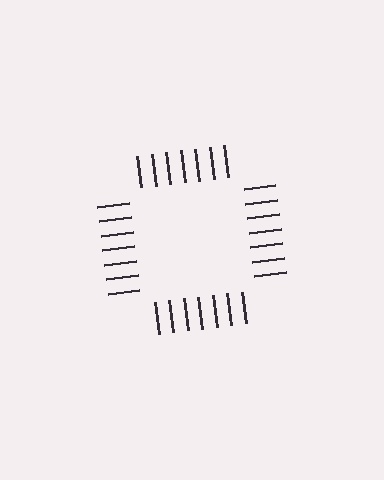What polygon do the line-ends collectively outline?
An illusory square — the line segments terminate on its edges but no continuous stroke is drawn.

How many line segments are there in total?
28 — 7 along each of the 4 edges.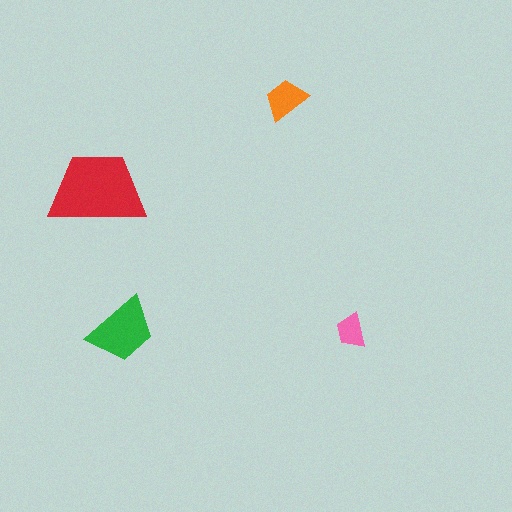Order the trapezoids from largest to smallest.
the red one, the green one, the orange one, the pink one.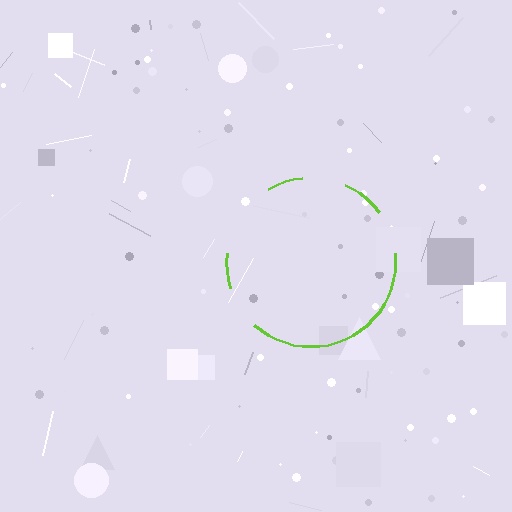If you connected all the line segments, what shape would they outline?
They would outline a circle.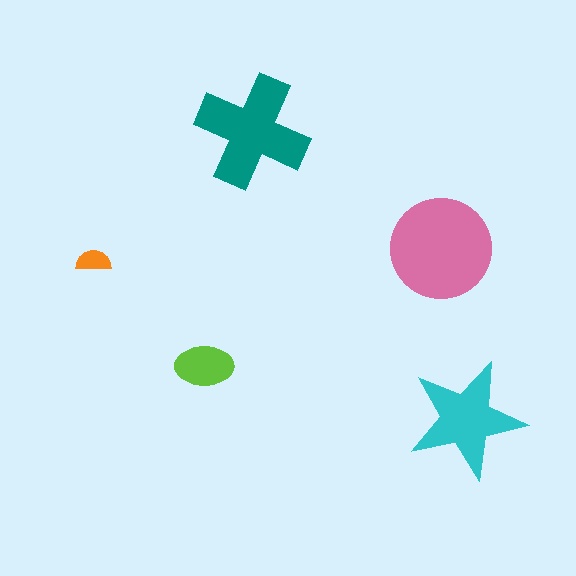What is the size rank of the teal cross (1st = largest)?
2nd.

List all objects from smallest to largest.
The orange semicircle, the lime ellipse, the cyan star, the teal cross, the pink circle.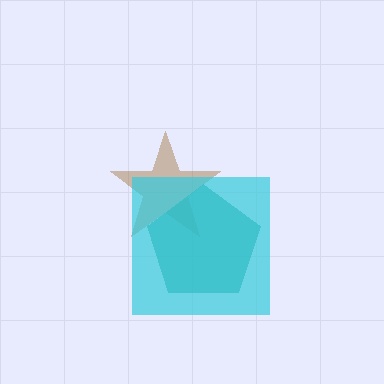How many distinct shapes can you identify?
There are 3 distinct shapes: a brown star, a teal pentagon, a cyan square.